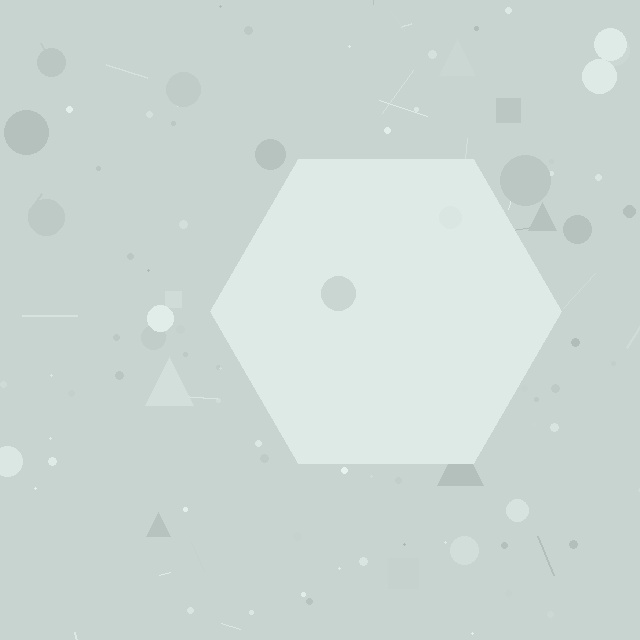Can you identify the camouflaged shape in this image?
The camouflaged shape is a hexagon.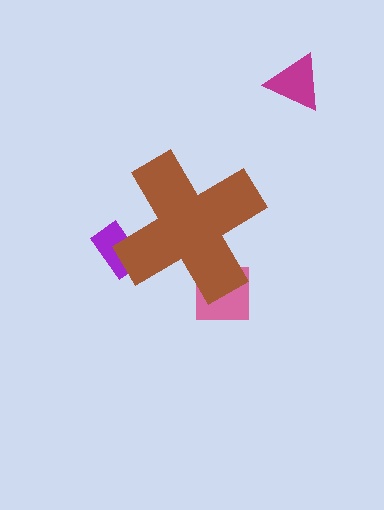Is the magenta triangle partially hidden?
No, the magenta triangle is fully visible.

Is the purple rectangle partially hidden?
Yes, the purple rectangle is partially hidden behind the brown cross.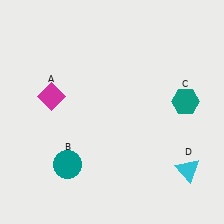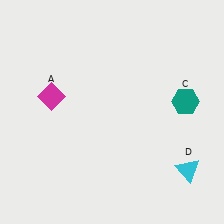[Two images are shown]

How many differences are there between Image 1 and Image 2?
There is 1 difference between the two images.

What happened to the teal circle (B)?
The teal circle (B) was removed in Image 2. It was in the bottom-left area of Image 1.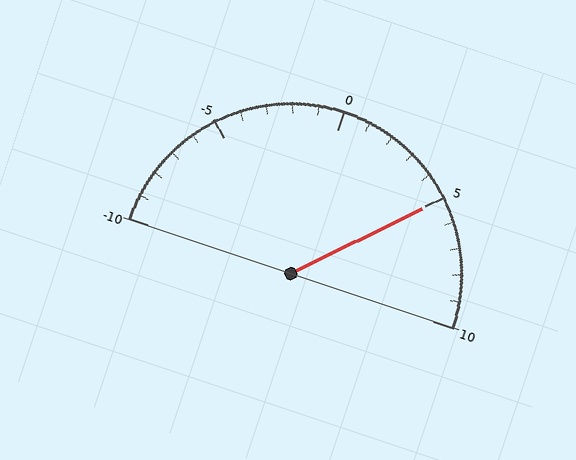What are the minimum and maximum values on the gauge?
The gauge ranges from -10 to 10.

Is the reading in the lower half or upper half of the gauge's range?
The reading is in the upper half of the range (-10 to 10).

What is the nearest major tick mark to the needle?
The nearest major tick mark is 5.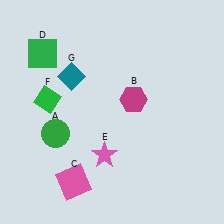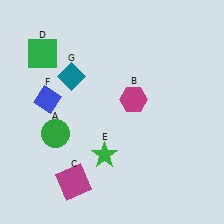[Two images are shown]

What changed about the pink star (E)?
In Image 1, E is pink. In Image 2, it changed to green.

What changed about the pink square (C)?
In Image 1, C is pink. In Image 2, it changed to magenta.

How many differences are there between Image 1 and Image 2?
There are 3 differences between the two images.